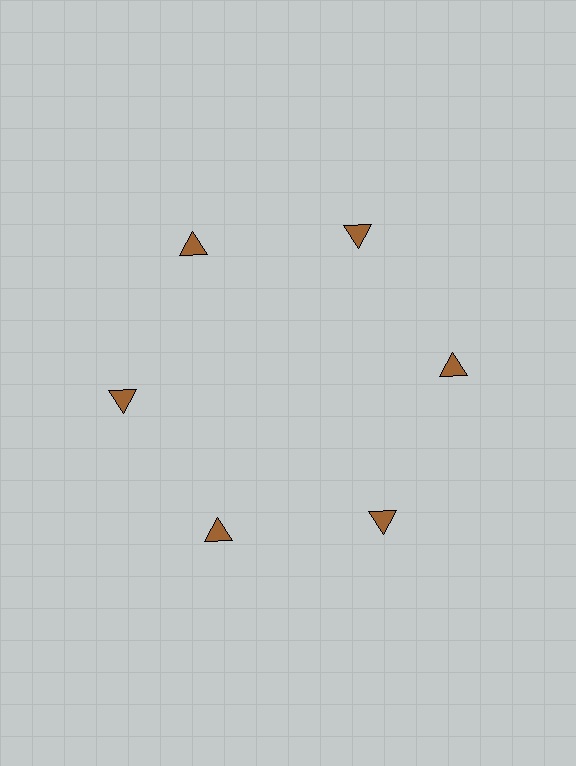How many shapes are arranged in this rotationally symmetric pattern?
There are 6 shapes, arranged in 6 groups of 1.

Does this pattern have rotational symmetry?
Yes, this pattern has 6-fold rotational symmetry. It looks the same after rotating 60 degrees around the center.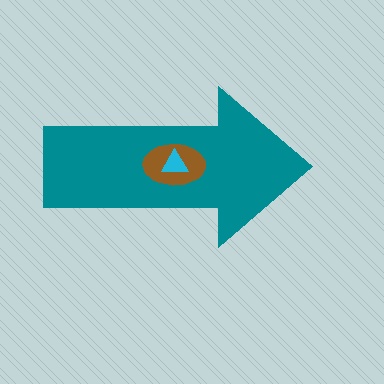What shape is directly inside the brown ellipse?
The cyan triangle.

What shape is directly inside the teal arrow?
The brown ellipse.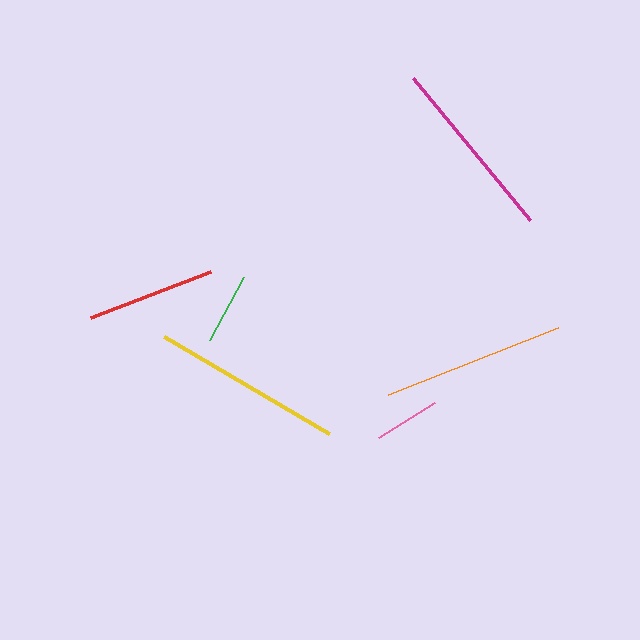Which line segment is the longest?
The yellow line is the longest at approximately 191 pixels.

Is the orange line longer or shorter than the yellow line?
The yellow line is longer than the orange line.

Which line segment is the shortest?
The pink line is the shortest at approximately 67 pixels.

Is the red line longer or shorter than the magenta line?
The magenta line is longer than the red line.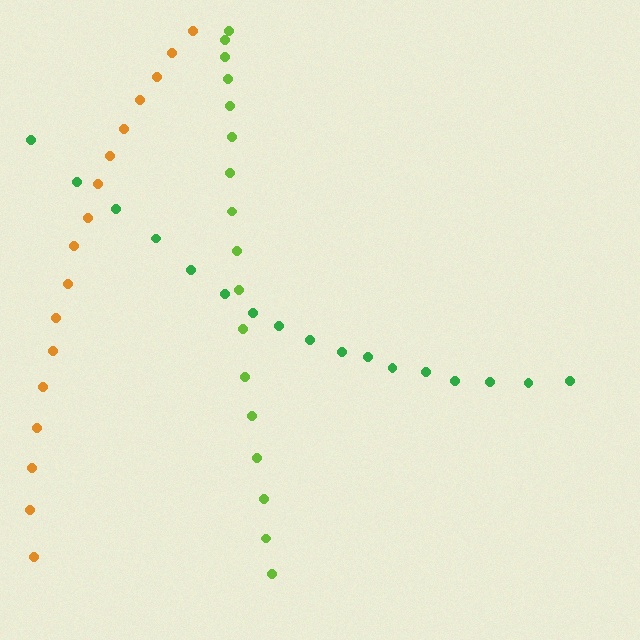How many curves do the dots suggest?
There are 3 distinct paths.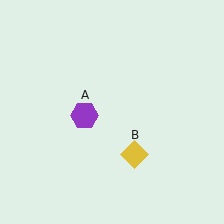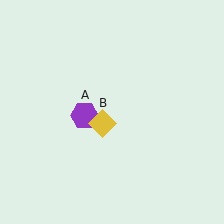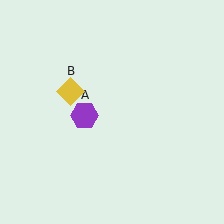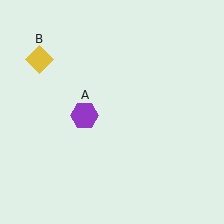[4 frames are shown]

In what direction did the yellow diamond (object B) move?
The yellow diamond (object B) moved up and to the left.